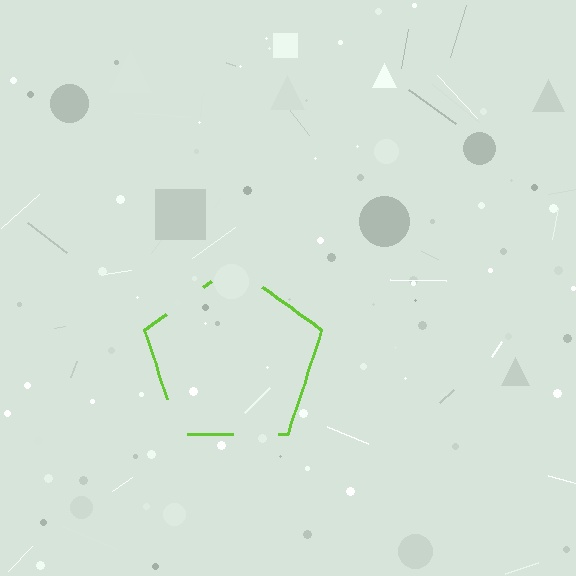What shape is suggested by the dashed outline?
The dashed outline suggests a pentagon.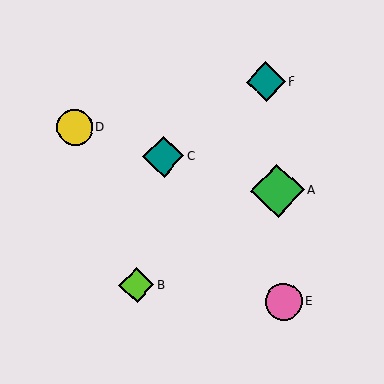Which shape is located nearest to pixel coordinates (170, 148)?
The teal diamond (labeled C) at (163, 157) is nearest to that location.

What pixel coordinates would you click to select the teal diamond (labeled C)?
Click at (163, 157) to select the teal diamond C.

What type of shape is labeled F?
Shape F is a teal diamond.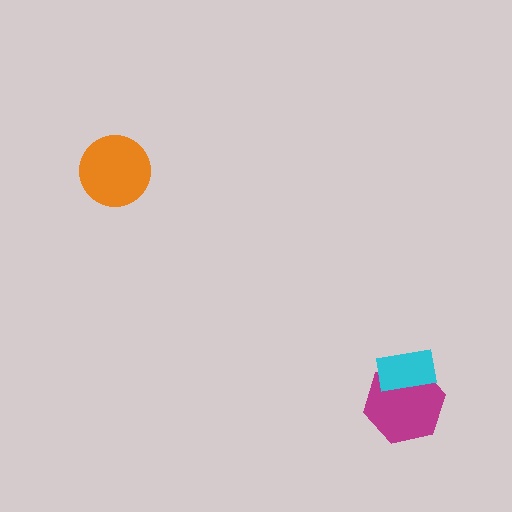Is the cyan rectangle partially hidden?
No, no other shape covers it.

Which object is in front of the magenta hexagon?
The cyan rectangle is in front of the magenta hexagon.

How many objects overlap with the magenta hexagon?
1 object overlaps with the magenta hexagon.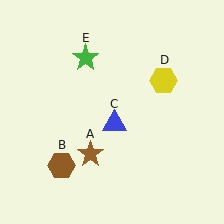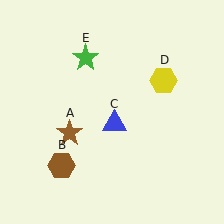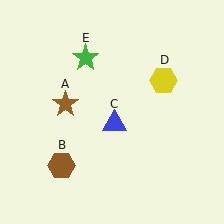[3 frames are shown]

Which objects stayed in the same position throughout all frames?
Brown hexagon (object B) and blue triangle (object C) and yellow hexagon (object D) and green star (object E) remained stationary.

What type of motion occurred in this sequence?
The brown star (object A) rotated clockwise around the center of the scene.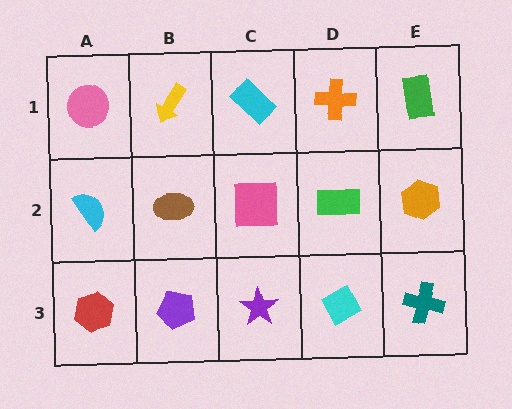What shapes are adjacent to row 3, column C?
A pink square (row 2, column C), a purple pentagon (row 3, column B), a cyan diamond (row 3, column D).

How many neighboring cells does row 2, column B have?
4.